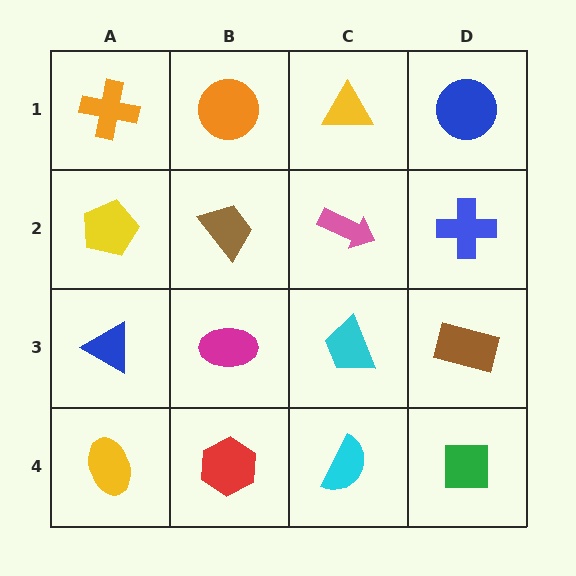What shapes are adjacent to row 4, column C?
A cyan trapezoid (row 3, column C), a red hexagon (row 4, column B), a green square (row 4, column D).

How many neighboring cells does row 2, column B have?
4.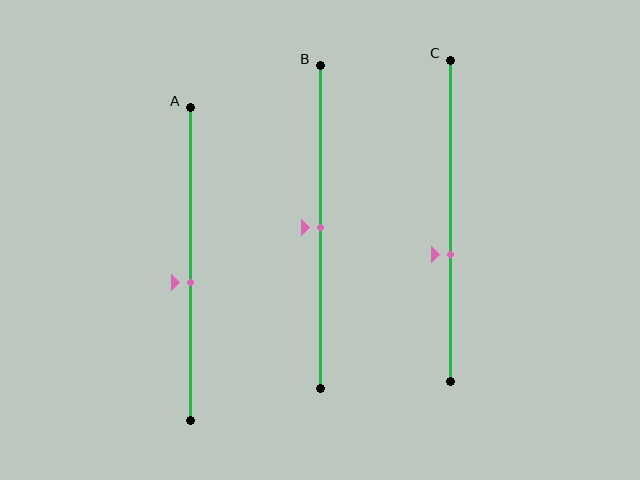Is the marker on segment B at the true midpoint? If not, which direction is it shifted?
Yes, the marker on segment B is at the true midpoint.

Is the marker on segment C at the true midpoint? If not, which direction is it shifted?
No, the marker on segment C is shifted downward by about 10% of the segment length.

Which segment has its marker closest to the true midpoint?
Segment B has its marker closest to the true midpoint.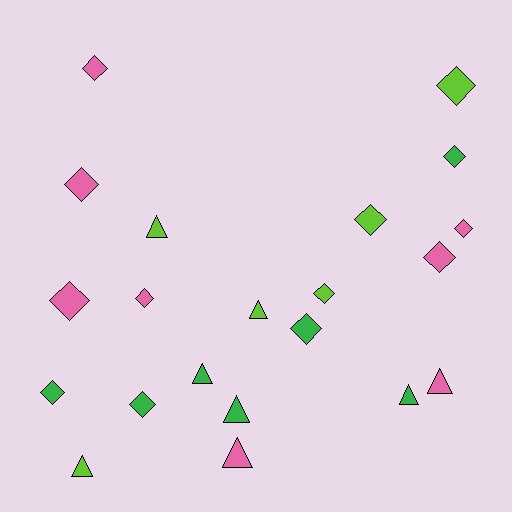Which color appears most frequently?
Pink, with 8 objects.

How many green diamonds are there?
There are 4 green diamonds.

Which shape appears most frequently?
Diamond, with 13 objects.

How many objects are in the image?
There are 21 objects.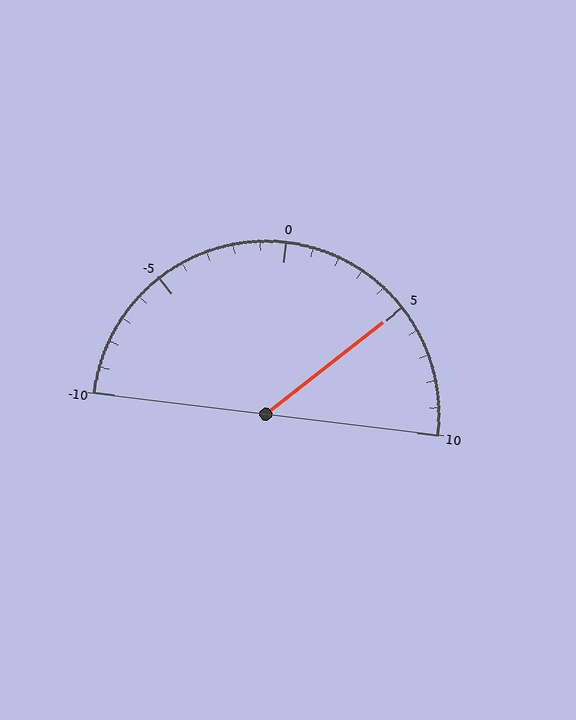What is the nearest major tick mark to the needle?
The nearest major tick mark is 5.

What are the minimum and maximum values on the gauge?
The gauge ranges from -10 to 10.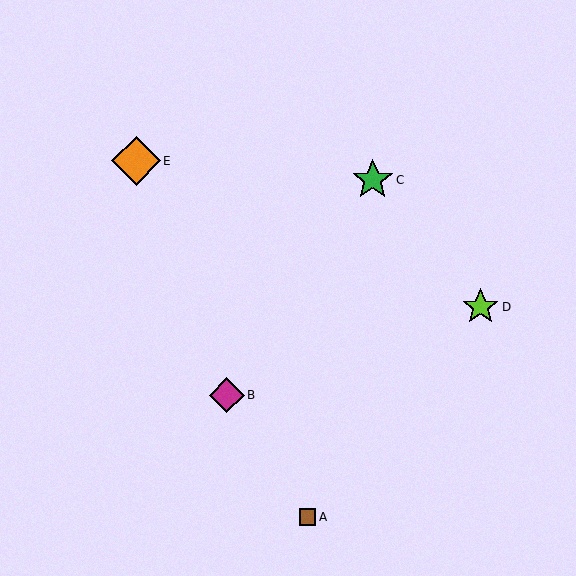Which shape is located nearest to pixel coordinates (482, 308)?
The lime star (labeled D) at (481, 307) is nearest to that location.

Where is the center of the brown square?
The center of the brown square is at (307, 517).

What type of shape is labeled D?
Shape D is a lime star.